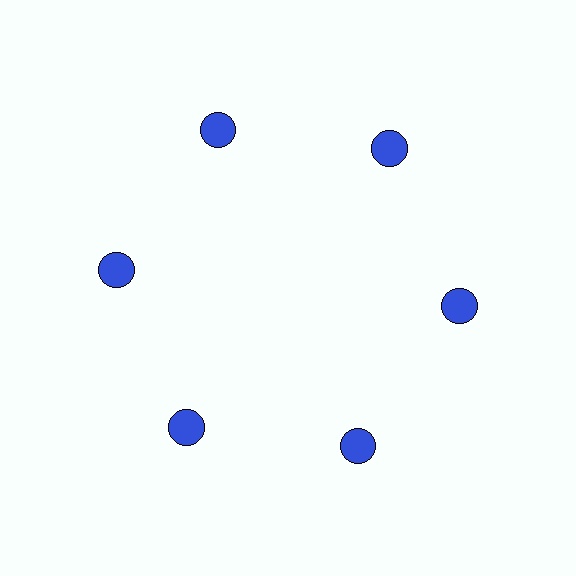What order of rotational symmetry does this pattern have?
This pattern has 6-fold rotational symmetry.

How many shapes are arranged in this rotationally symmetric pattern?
There are 6 shapes, arranged in 6 groups of 1.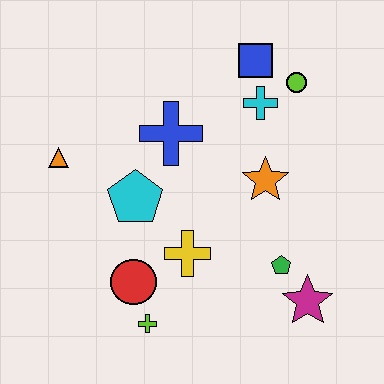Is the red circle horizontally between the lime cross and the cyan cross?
No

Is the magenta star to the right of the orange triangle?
Yes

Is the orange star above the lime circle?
No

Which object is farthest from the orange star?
The orange triangle is farthest from the orange star.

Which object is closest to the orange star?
The cyan cross is closest to the orange star.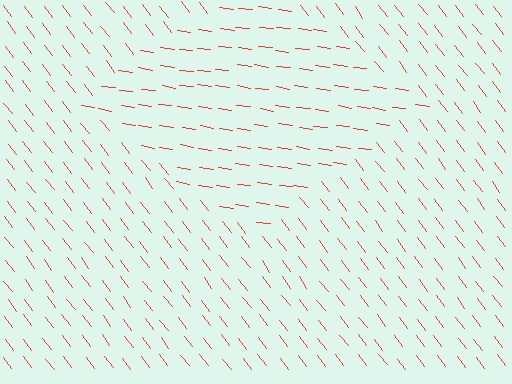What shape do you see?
I see a diamond.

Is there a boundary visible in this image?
Yes, there is a texture boundary formed by a change in line orientation.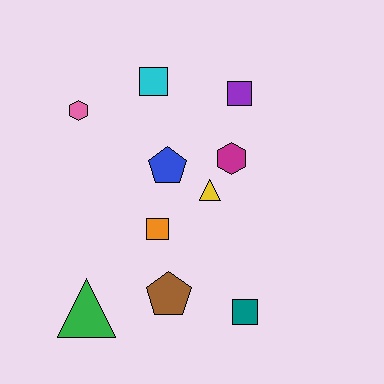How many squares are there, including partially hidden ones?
There are 4 squares.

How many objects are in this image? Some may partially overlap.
There are 10 objects.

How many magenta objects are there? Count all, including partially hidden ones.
There is 1 magenta object.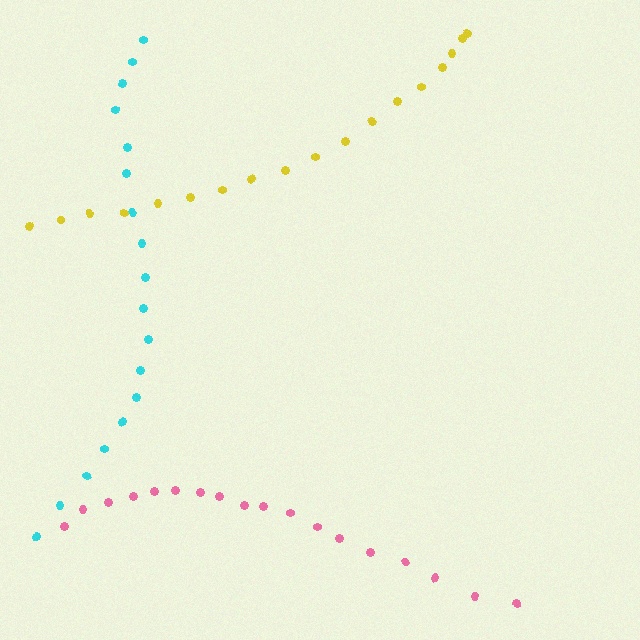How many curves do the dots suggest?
There are 3 distinct paths.